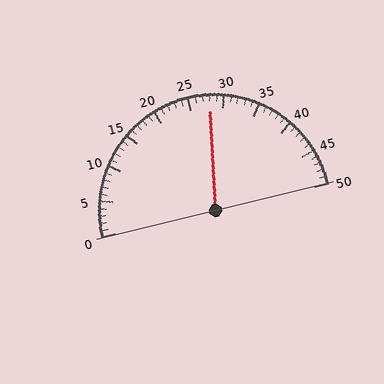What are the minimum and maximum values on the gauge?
The gauge ranges from 0 to 50.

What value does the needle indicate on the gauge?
The needle indicates approximately 28.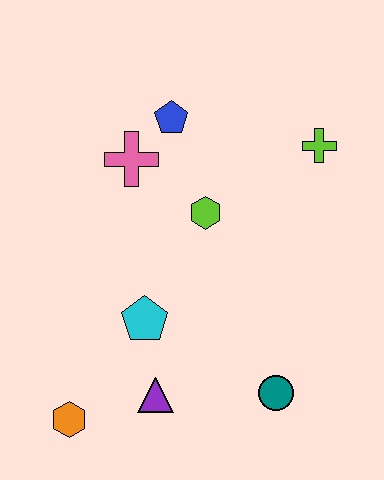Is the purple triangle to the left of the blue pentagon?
Yes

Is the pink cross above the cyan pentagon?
Yes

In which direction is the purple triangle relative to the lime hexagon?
The purple triangle is below the lime hexagon.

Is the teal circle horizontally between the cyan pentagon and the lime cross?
Yes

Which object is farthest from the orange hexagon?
The lime cross is farthest from the orange hexagon.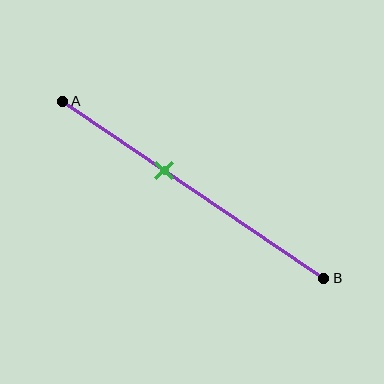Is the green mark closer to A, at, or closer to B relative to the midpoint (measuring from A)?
The green mark is closer to point A than the midpoint of segment AB.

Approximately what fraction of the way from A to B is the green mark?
The green mark is approximately 40% of the way from A to B.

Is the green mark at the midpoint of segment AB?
No, the mark is at about 40% from A, not at the 50% midpoint.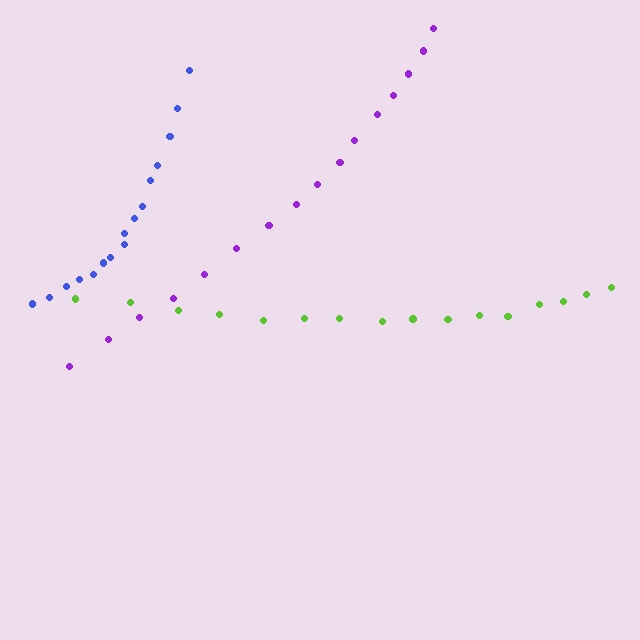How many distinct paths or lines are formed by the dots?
There are 3 distinct paths.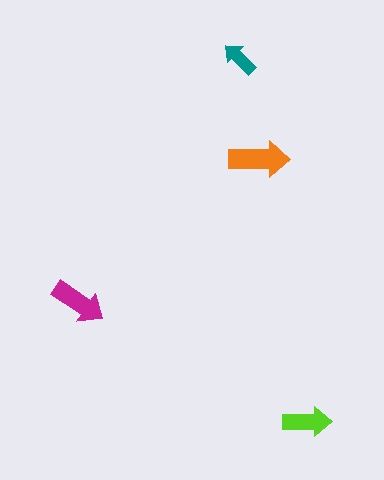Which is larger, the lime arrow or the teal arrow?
The lime one.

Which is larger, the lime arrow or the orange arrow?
The orange one.